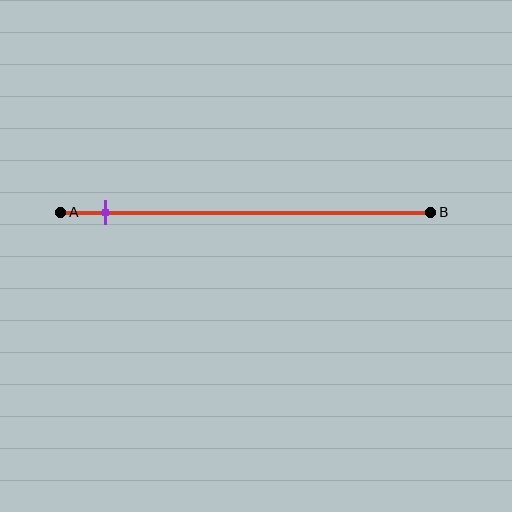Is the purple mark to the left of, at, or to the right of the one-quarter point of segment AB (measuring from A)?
The purple mark is to the left of the one-quarter point of segment AB.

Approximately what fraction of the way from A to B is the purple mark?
The purple mark is approximately 10% of the way from A to B.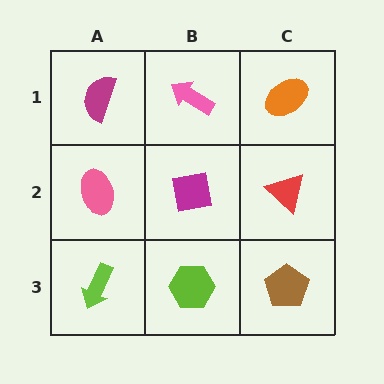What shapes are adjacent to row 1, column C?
A red triangle (row 2, column C), a pink arrow (row 1, column B).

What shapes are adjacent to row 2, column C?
An orange ellipse (row 1, column C), a brown pentagon (row 3, column C), a magenta square (row 2, column B).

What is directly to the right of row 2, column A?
A magenta square.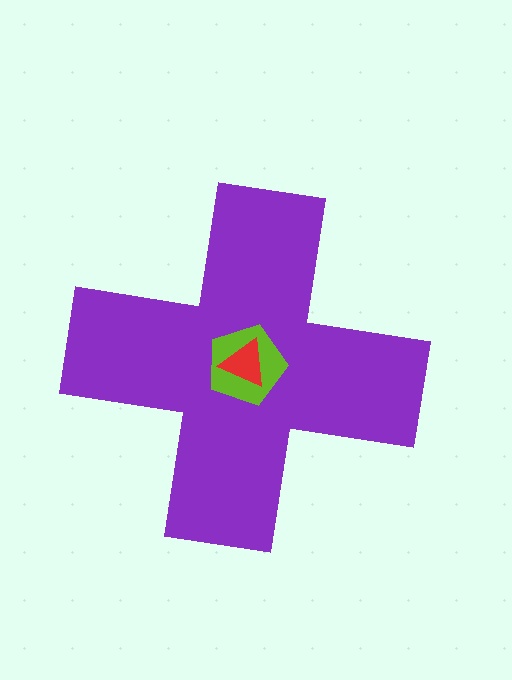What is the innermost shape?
The red triangle.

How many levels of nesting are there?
3.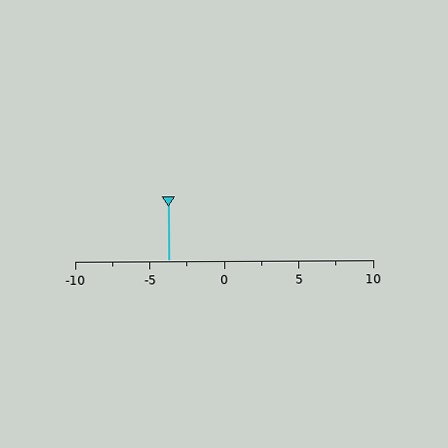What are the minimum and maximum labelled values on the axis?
The axis runs from -10 to 10.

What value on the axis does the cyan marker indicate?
The marker indicates approximately -3.8.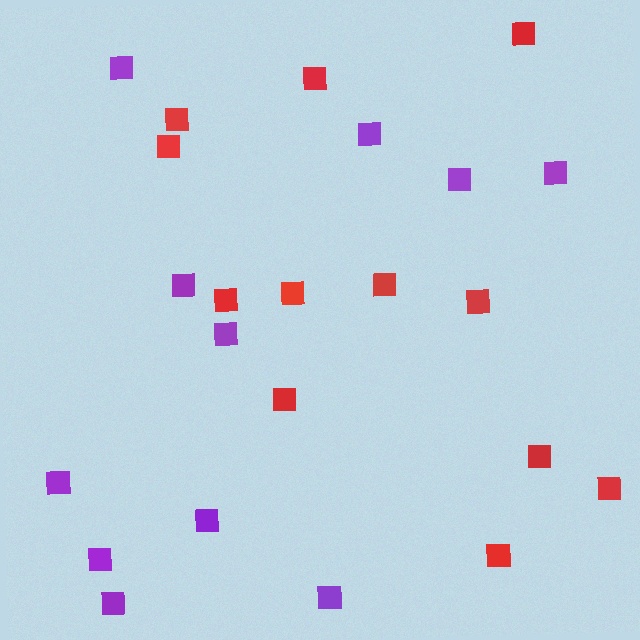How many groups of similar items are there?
There are 2 groups: one group of red squares (12) and one group of purple squares (11).